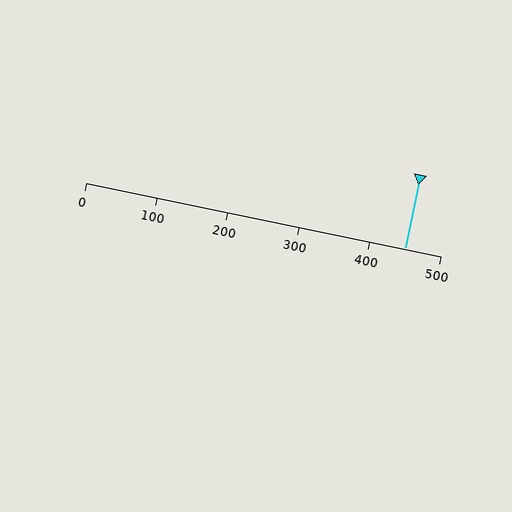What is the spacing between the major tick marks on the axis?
The major ticks are spaced 100 apart.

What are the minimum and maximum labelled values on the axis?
The axis runs from 0 to 500.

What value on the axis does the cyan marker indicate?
The marker indicates approximately 450.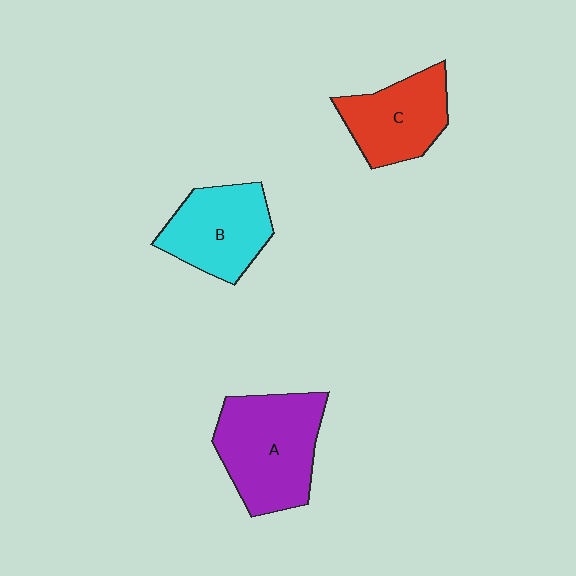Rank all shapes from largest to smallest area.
From largest to smallest: A (purple), B (cyan), C (red).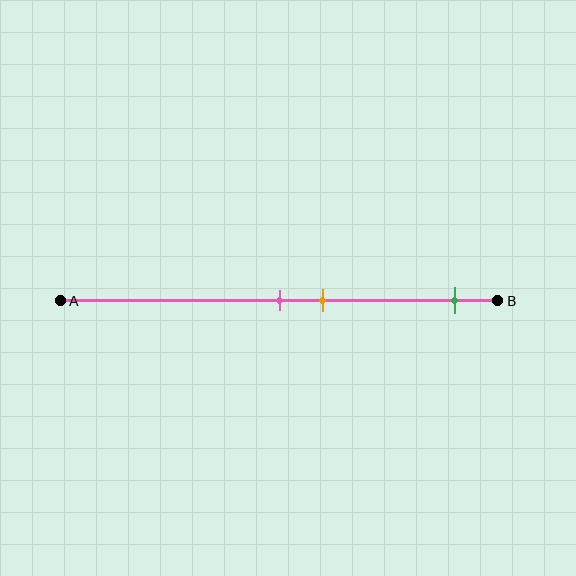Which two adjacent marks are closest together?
The pink and orange marks are the closest adjacent pair.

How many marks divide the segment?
There are 3 marks dividing the segment.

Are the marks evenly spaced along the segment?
No, the marks are not evenly spaced.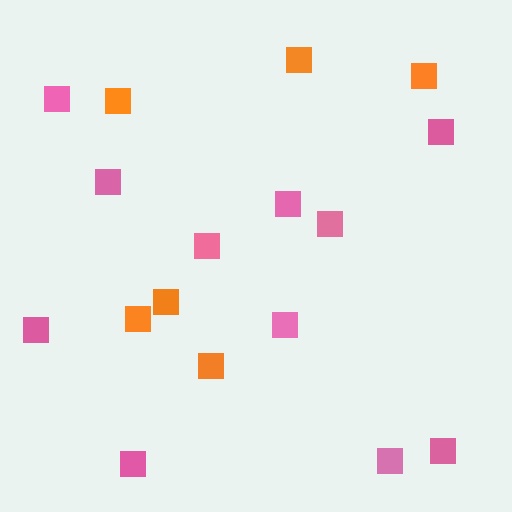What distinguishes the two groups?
There are 2 groups: one group of pink squares (11) and one group of orange squares (6).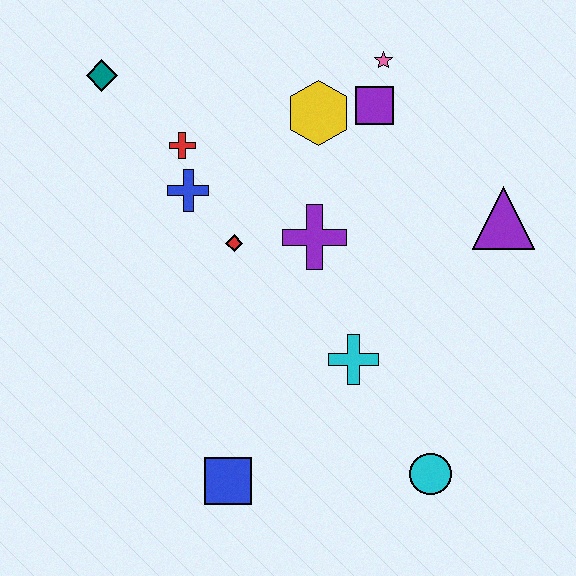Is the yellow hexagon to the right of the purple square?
No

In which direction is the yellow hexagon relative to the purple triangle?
The yellow hexagon is to the left of the purple triangle.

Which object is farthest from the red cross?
The cyan circle is farthest from the red cross.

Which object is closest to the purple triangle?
The purple square is closest to the purple triangle.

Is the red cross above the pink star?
No